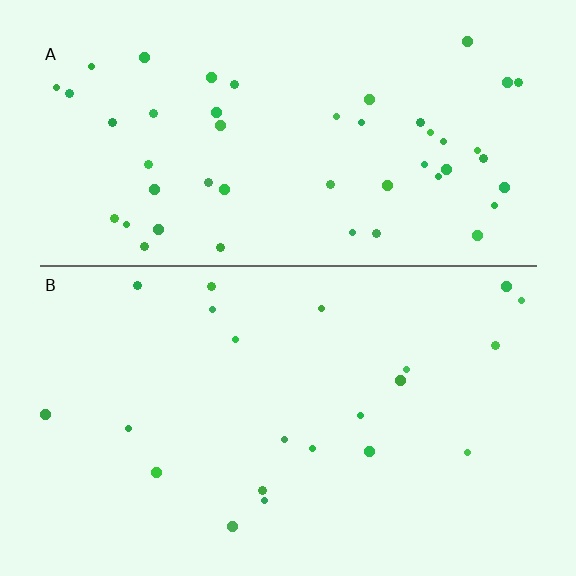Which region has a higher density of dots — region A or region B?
A (the top).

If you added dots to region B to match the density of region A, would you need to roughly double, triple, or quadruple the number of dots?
Approximately double.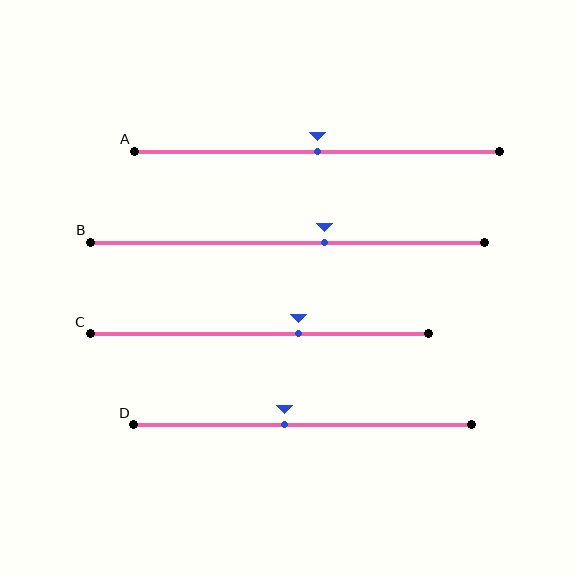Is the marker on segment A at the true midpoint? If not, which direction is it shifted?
Yes, the marker on segment A is at the true midpoint.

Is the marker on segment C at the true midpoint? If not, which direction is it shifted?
No, the marker on segment C is shifted to the right by about 11% of the segment length.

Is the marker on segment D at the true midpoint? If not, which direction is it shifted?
No, the marker on segment D is shifted to the left by about 5% of the segment length.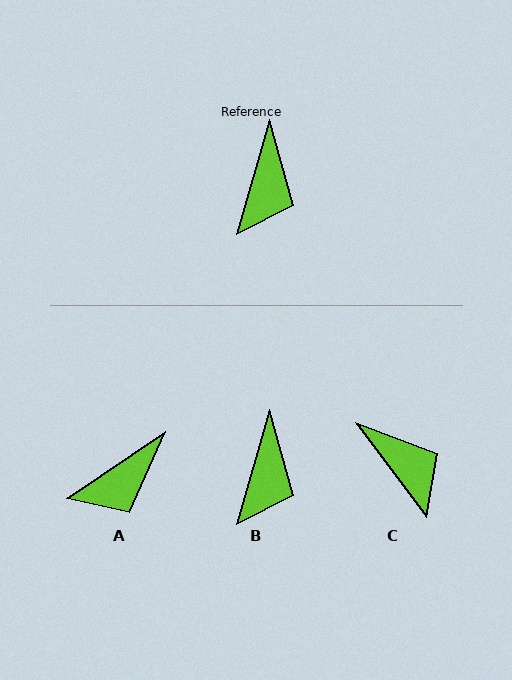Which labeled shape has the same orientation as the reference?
B.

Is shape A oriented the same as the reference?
No, it is off by about 40 degrees.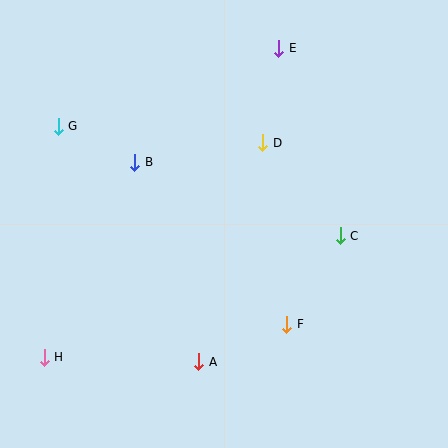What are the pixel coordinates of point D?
Point D is at (262, 143).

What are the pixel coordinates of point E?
Point E is at (279, 48).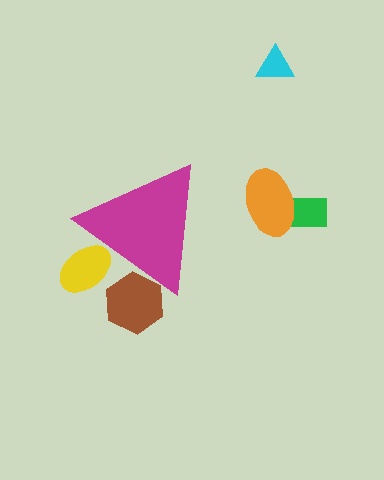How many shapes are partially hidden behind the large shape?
2 shapes are partially hidden.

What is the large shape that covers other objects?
A magenta triangle.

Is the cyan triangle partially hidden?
No, the cyan triangle is fully visible.